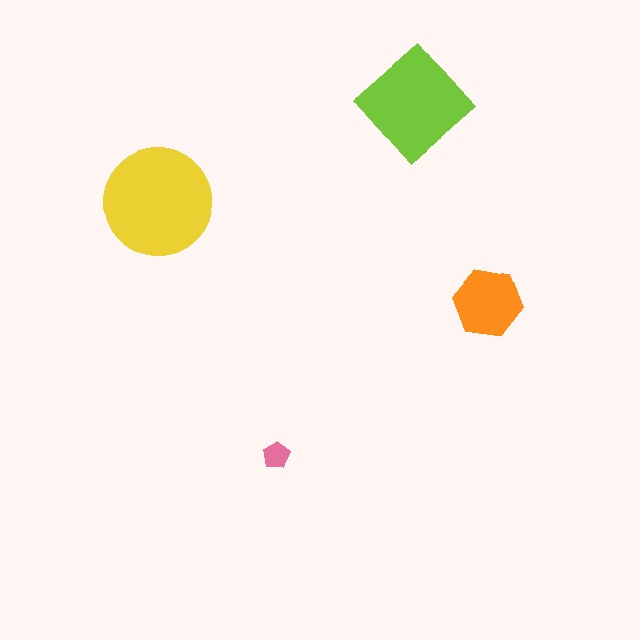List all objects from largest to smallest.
The yellow circle, the lime diamond, the orange hexagon, the pink pentagon.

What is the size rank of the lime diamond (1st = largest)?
2nd.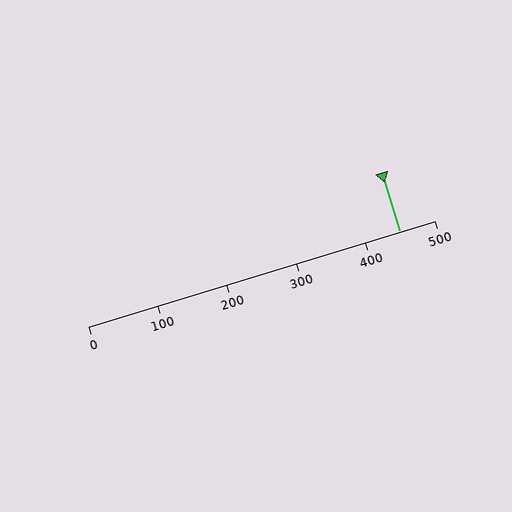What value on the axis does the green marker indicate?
The marker indicates approximately 450.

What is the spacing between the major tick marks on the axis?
The major ticks are spaced 100 apart.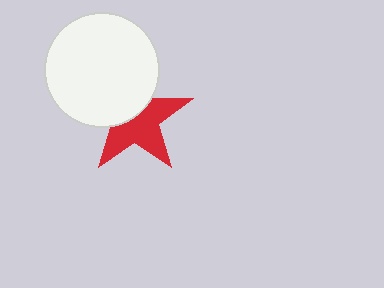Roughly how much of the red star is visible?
About half of it is visible (roughly 57%).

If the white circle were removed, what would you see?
You would see the complete red star.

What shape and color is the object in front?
The object in front is a white circle.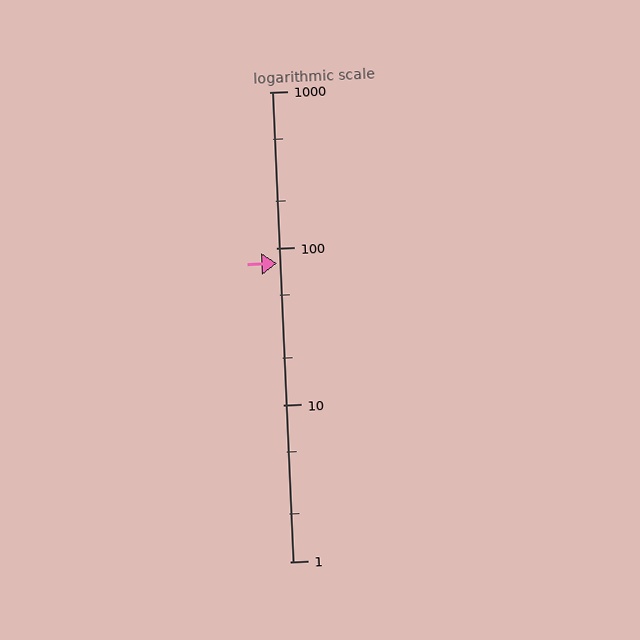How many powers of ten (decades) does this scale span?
The scale spans 3 decades, from 1 to 1000.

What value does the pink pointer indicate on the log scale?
The pointer indicates approximately 81.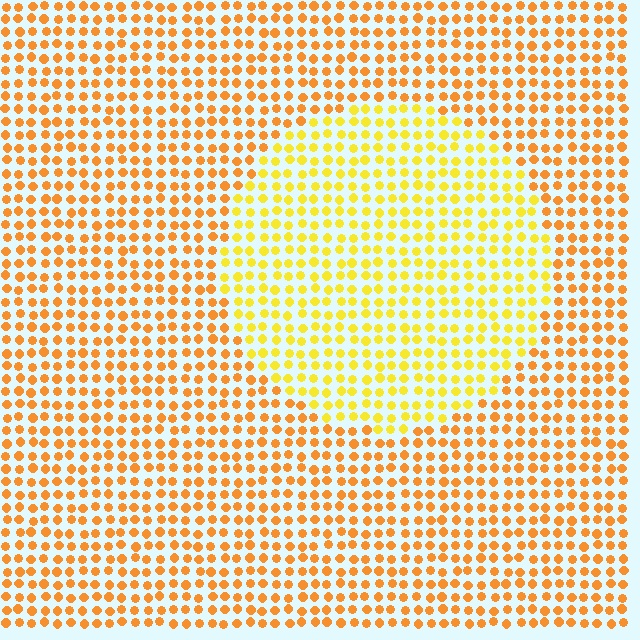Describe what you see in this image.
The image is filled with small orange elements in a uniform arrangement. A circle-shaped region is visible where the elements are tinted to a slightly different hue, forming a subtle color boundary.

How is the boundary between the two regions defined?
The boundary is defined purely by a slight shift in hue (about 27 degrees). Spacing, size, and orientation are identical on both sides.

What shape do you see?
I see a circle.